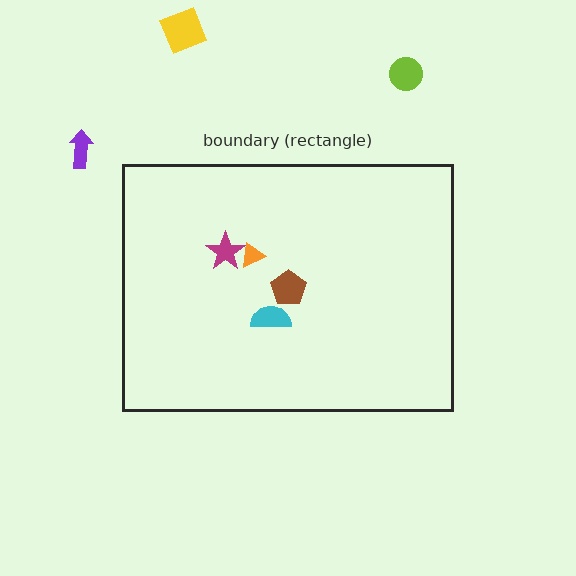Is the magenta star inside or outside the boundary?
Inside.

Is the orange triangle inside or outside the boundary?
Inside.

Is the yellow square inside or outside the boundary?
Outside.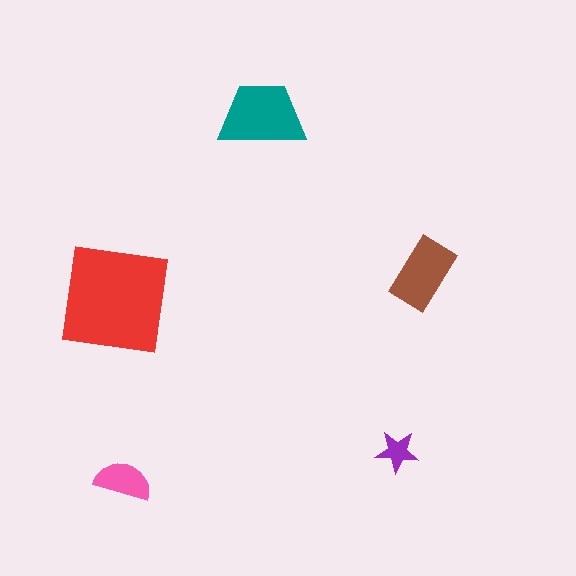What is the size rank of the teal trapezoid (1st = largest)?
2nd.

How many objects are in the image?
There are 5 objects in the image.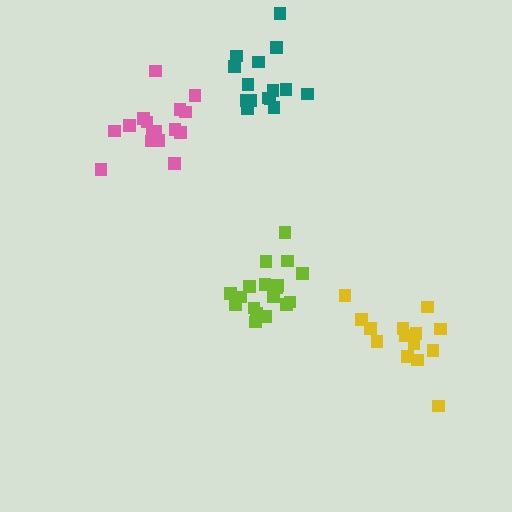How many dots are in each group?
Group 1: 18 dots, Group 2: 16 dots, Group 3: 15 dots, Group 4: 14 dots (63 total).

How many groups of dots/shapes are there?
There are 4 groups.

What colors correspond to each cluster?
The clusters are colored: lime, pink, teal, yellow.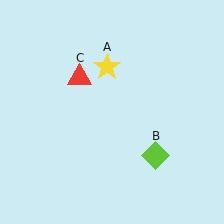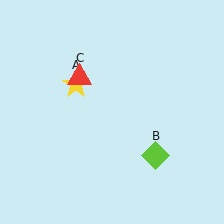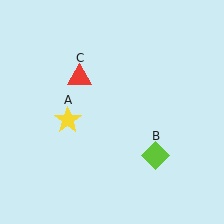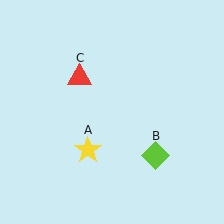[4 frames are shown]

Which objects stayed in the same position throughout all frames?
Lime diamond (object B) and red triangle (object C) remained stationary.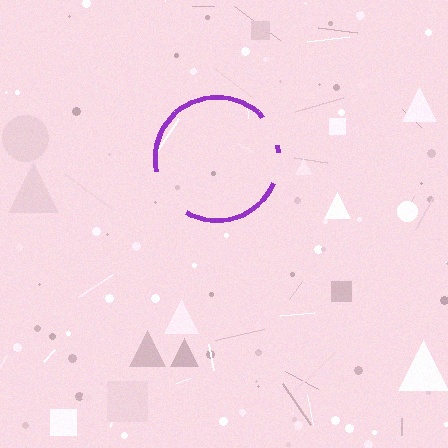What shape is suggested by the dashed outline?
The dashed outline suggests a circle.